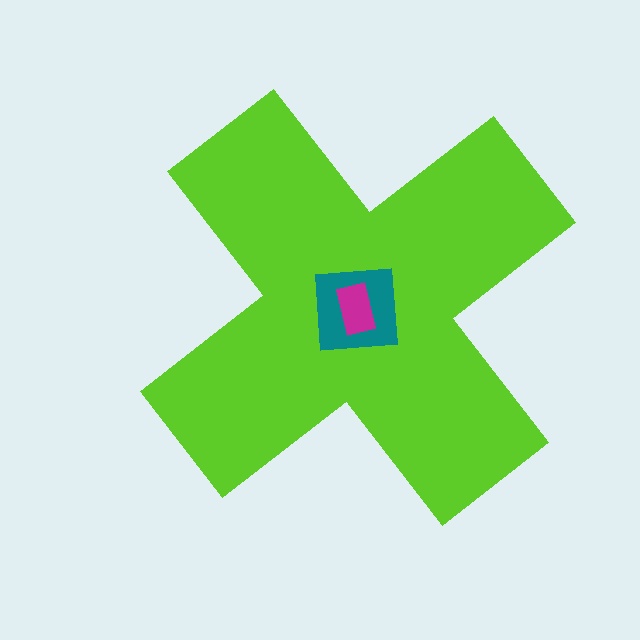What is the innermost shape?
The magenta rectangle.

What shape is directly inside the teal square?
The magenta rectangle.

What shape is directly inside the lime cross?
The teal square.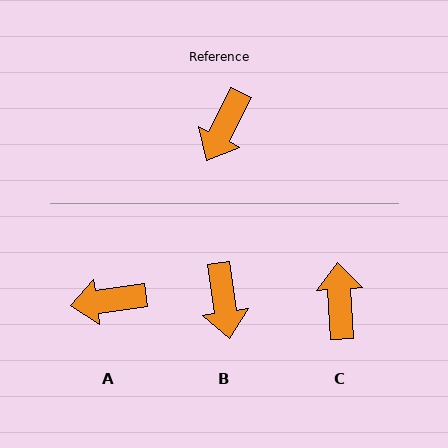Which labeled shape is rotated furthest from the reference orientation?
C, about 150 degrees away.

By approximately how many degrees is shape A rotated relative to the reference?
Approximately 56 degrees clockwise.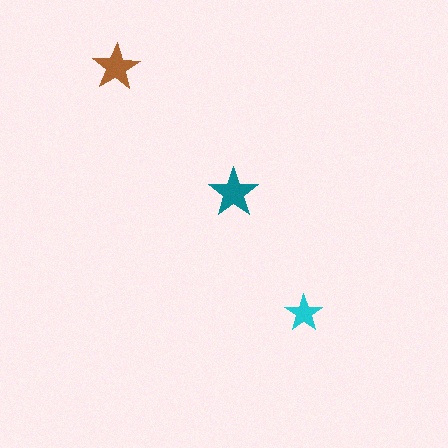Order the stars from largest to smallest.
the teal one, the brown one, the cyan one.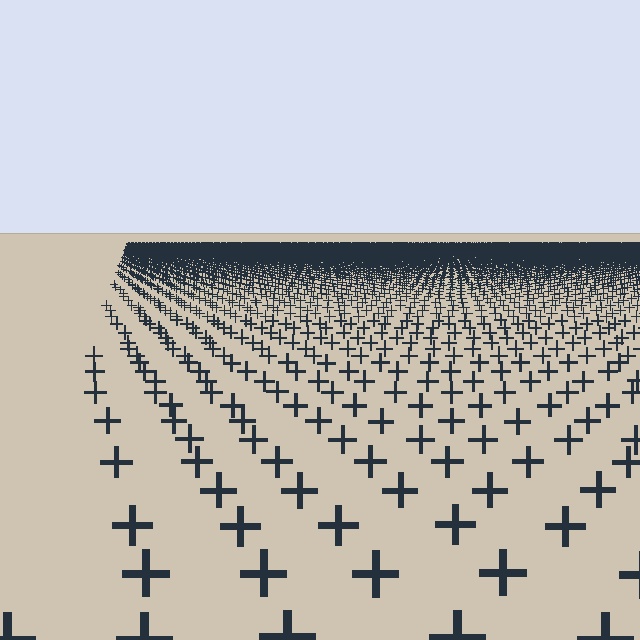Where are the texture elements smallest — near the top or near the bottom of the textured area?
Near the top.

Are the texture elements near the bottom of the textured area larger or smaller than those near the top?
Larger. Near the bottom, elements are closer to the viewer and appear at a bigger on-screen size.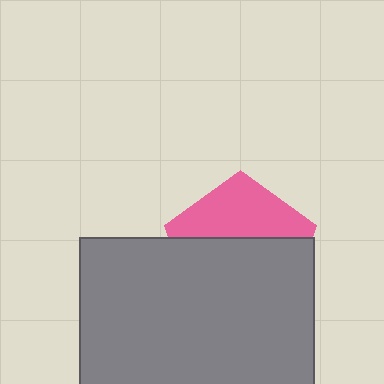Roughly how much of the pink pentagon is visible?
A small part of it is visible (roughly 39%).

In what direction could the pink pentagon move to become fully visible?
The pink pentagon could move up. That would shift it out from behind the gray rectangle entirely.